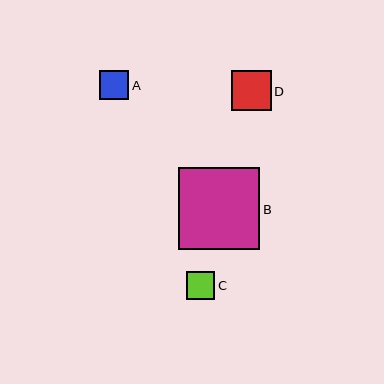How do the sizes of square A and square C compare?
Square A and square C are approximately the same size.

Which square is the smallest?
Square C is the smallest with a size of approximately 28 pixels.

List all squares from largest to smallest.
From largest to smallest: B, D, A, C.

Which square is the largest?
Square B is the largest with a size of approximately 81 pixels.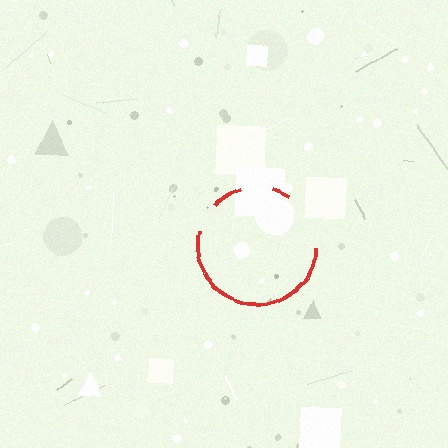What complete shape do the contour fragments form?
The contour fragments form a circle.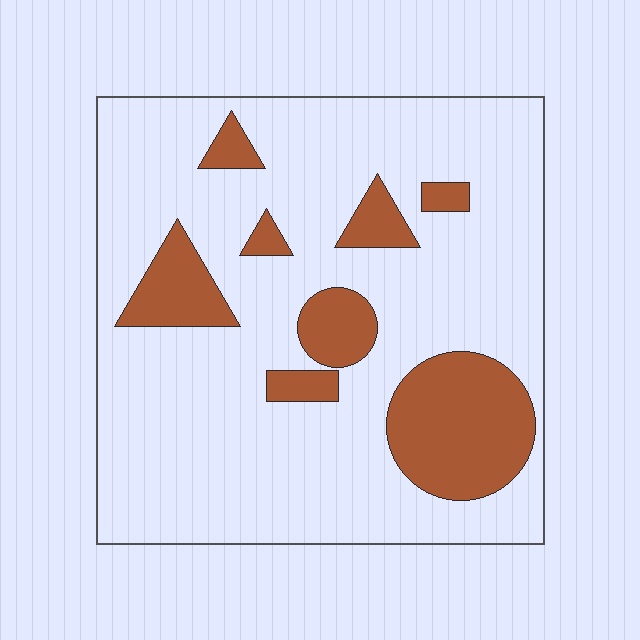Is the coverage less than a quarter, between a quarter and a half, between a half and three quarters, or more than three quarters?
Less than a quarter.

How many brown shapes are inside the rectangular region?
8.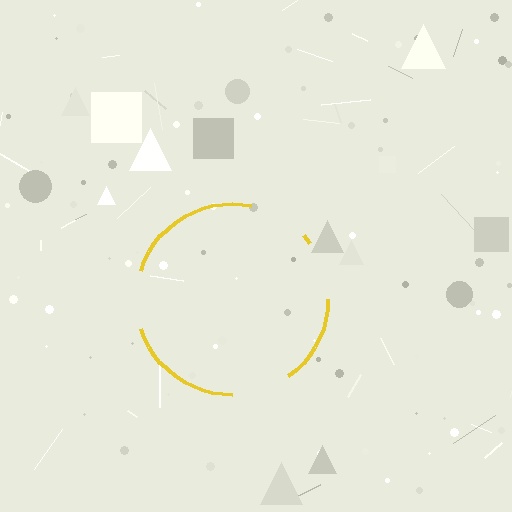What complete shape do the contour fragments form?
The contour fragments form a circle.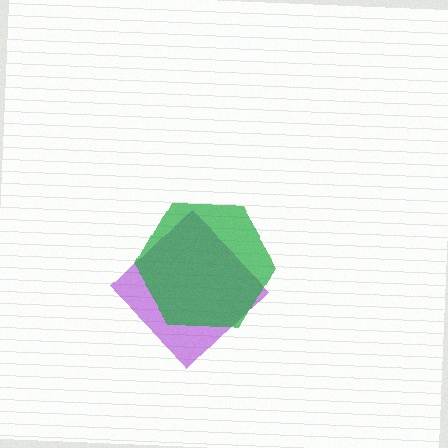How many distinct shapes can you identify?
There are 2 distinct shapes: a purple diamond, a green hexagon.